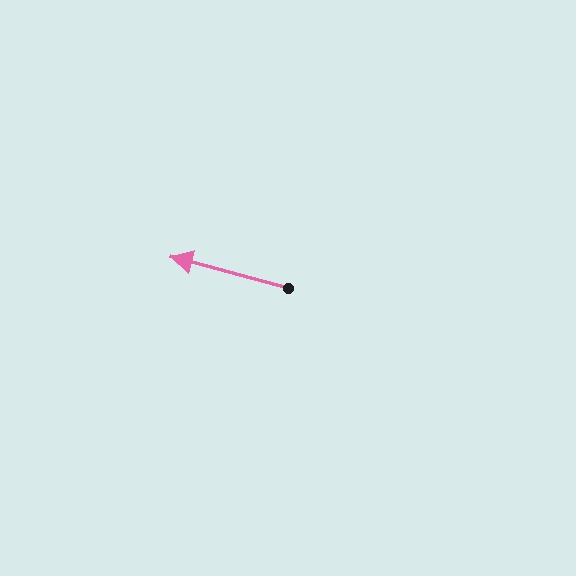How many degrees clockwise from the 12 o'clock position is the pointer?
Approximately 285 degrees.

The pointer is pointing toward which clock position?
Roughly 9 o'clock.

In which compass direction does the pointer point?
West.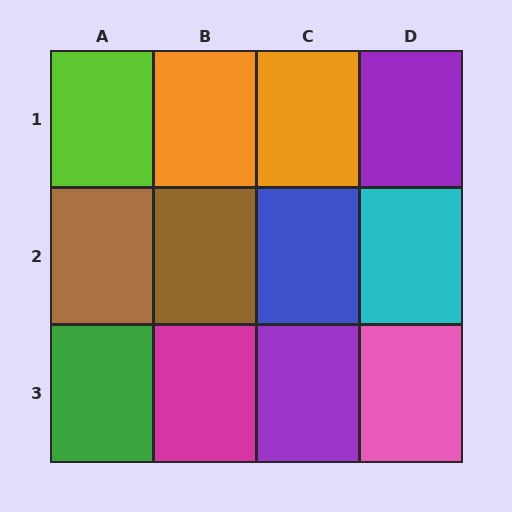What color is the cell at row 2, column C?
Blue.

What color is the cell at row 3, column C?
Purple.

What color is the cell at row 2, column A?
Brown.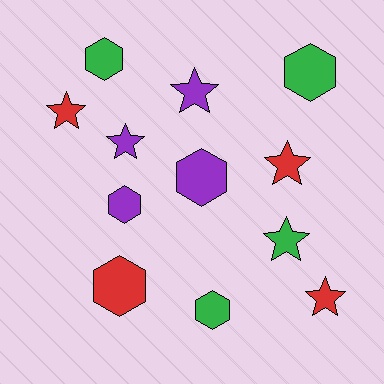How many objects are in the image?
There are 12 objects.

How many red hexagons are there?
There is 1 red hexagon.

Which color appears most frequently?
Red, with 4 objects.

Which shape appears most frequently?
Star, with 6 objects.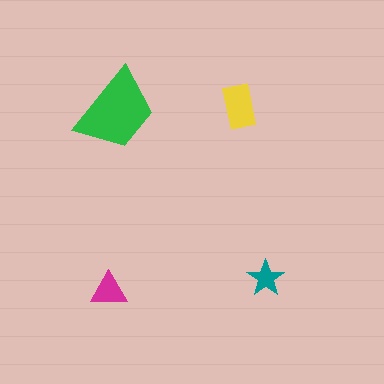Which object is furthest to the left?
The magenta triangle is leftmost.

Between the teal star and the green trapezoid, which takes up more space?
The green trapezoid.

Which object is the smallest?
The teal star.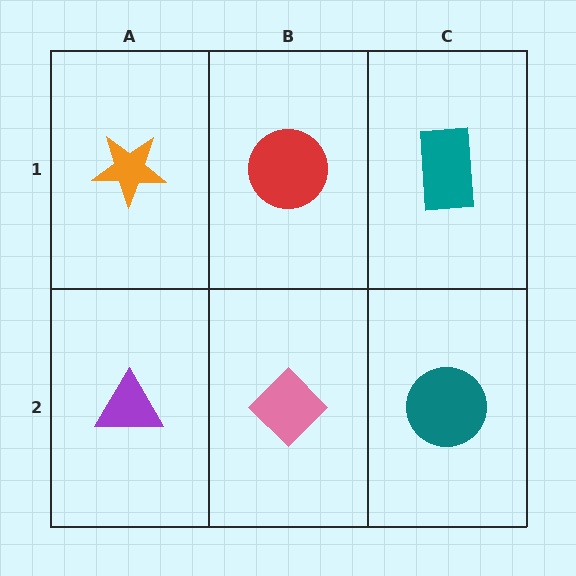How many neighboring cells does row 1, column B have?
3.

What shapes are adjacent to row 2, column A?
An orange star (row 1, column A), a pink diamond (row 2, column B).